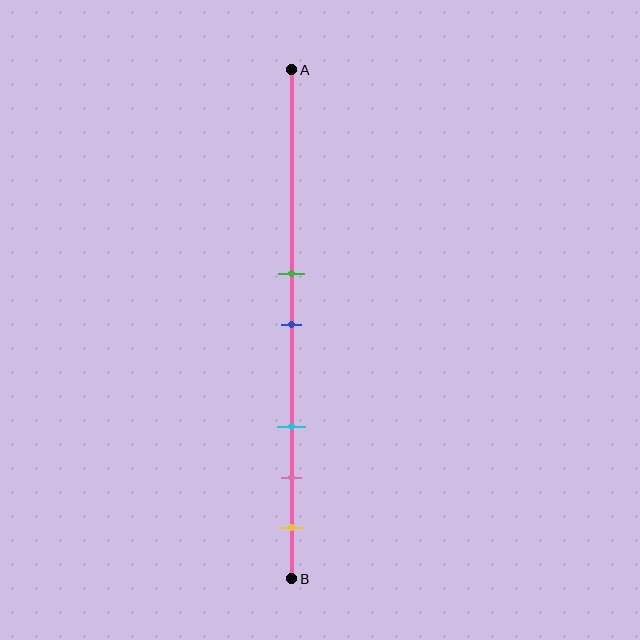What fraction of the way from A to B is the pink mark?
The pink mark is approximately 80% (0.8) of the way from A to B.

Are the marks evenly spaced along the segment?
No, the marks are not evenly spaced.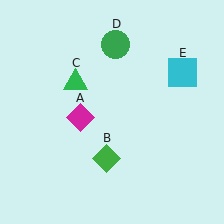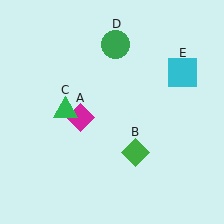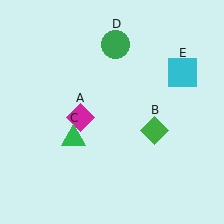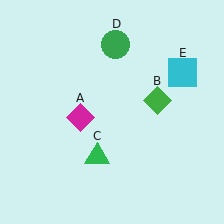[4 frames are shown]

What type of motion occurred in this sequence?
The green diamond (object B), green triangle (object C) rotated counterclockwise around the center of the scene.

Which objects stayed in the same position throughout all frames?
Magenta diamond (object A) and green circle (object D) and cyan square (object E) remained stationary.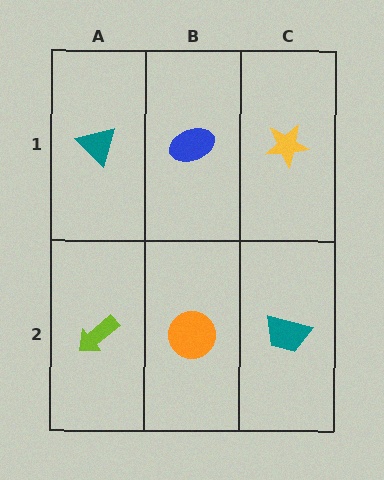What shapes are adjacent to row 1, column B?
An orange circle (row 2, column B), a teal triangle (row 1, column A), a yellow star (row 1, column C).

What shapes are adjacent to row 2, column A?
A teal triangle (row 1, column A), an orange circle (row 2, column B).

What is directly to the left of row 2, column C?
An orange circle.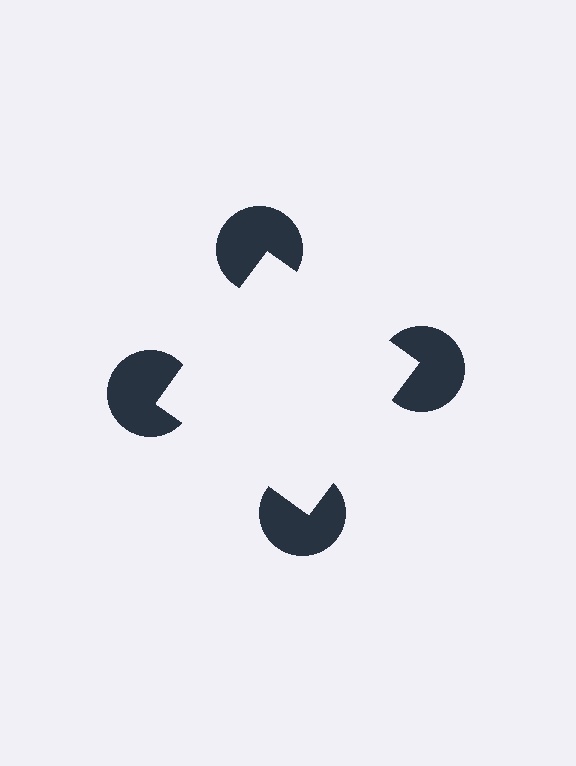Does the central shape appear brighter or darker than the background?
It typically appears slightly brighter than the background, even though no actual brightness change is drawn.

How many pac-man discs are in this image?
There are 4 — one at each vertex of the illusory square.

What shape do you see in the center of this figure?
An illusory square — its edges are inferred from the aligned wedge cuts in the pac-man discs, not physically drawn.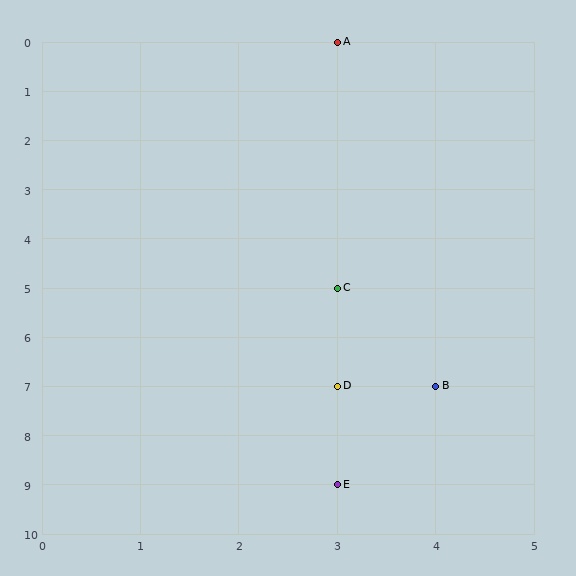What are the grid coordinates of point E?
Point E is at grid coordinates (3, 9).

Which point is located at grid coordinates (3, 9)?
Point E is at (3, 9).